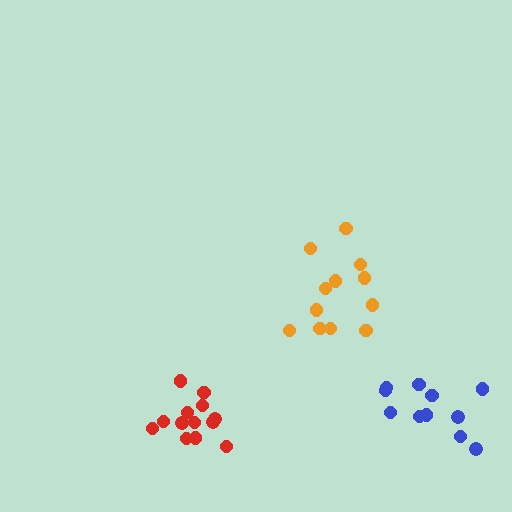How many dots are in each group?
Group 1: 13 dots, Group 2: 12 dots, Group 3: 11 dots (36 total).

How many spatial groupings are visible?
There are 3 spatial groupings.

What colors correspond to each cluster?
The clusters are colored: red, orange, blue.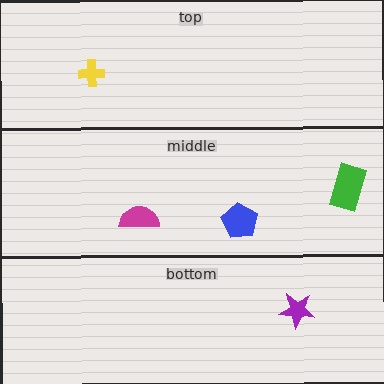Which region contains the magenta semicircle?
The middle region.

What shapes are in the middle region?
The blue pentagon, the green rectangle, the magenta semicircle.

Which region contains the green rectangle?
The middle region.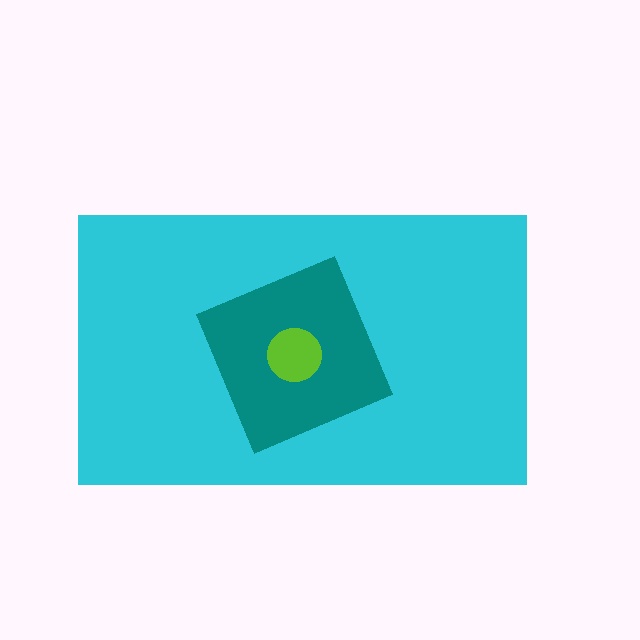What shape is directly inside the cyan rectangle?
The teal diamond.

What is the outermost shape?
The cyan rectangle.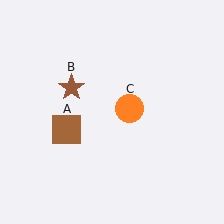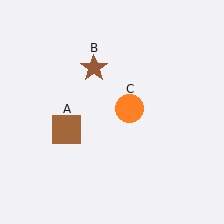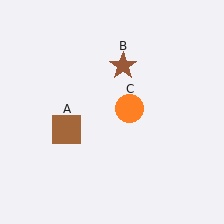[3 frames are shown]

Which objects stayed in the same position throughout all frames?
Brown square (object A) and orange circle (object C) remained stationary.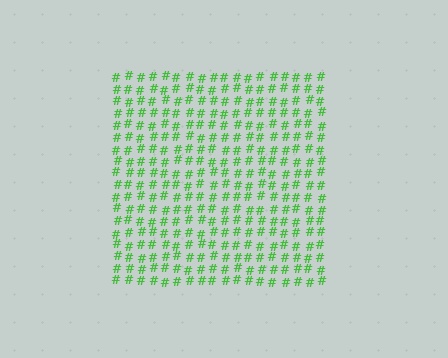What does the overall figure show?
The overall figure shows a square.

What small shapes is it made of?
It is made of small hash symbols.